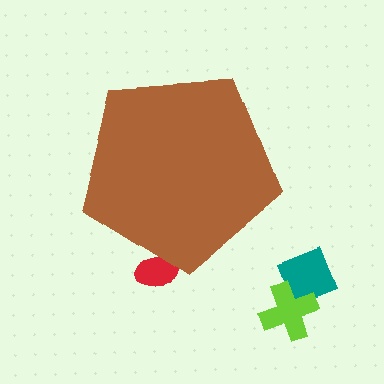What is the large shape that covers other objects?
A brown pentagon.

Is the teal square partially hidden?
No, the teal square is fully visible.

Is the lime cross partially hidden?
No, the lime cross is fully visible.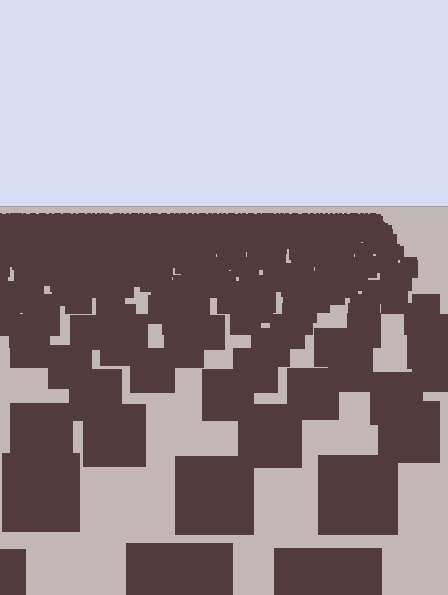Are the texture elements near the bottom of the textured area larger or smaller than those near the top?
Larger. Near the bottom, elements are closer to the viewer and appear at a bigger on-screen size.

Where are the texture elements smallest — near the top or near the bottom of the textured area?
Near the top.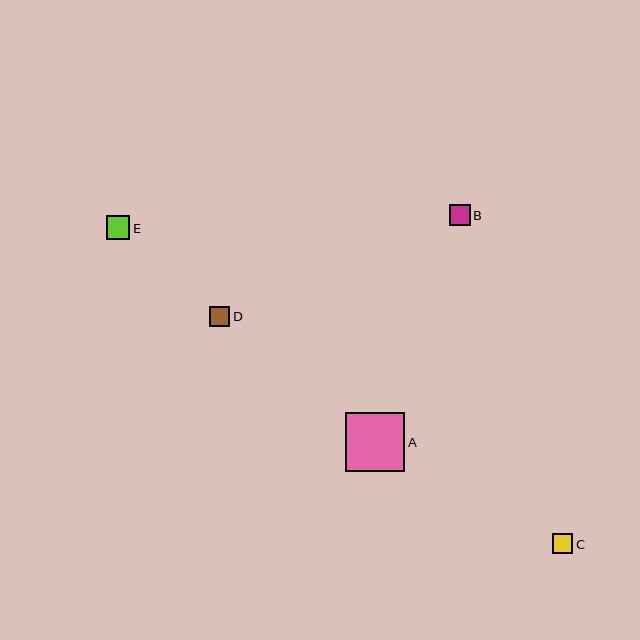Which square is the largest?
Square A is the largest with a size of approximately 59 pixels.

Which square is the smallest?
Square D is the smallest with a size of approximately 20 pixels.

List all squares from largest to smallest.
From largest to smallest: A, E, B, C, D.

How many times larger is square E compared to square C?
Square E is approximately 1.2 times the size of square C.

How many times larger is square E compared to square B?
Square E is approximately 1.2 times the size of square B.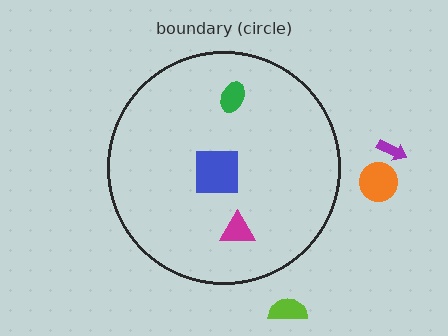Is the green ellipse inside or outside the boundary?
Inside.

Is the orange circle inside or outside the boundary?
Outside.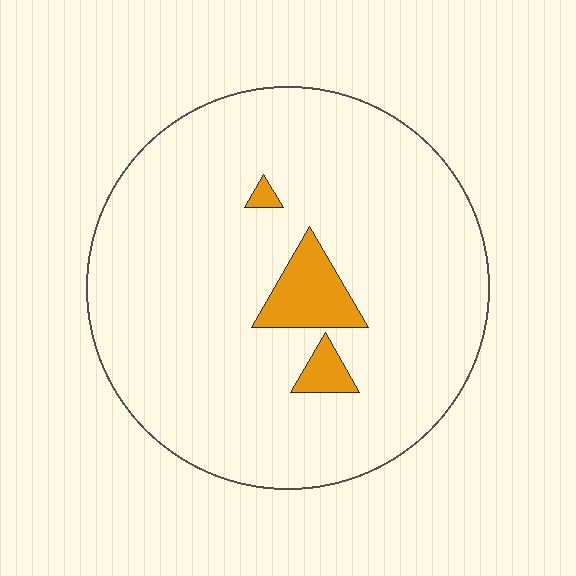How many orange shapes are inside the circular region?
3.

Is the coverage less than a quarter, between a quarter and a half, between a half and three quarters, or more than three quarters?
Less than a quarter.